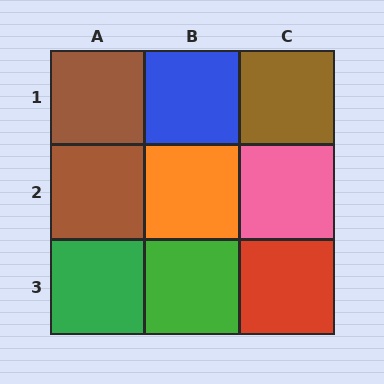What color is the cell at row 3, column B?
Green.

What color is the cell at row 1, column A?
Brown.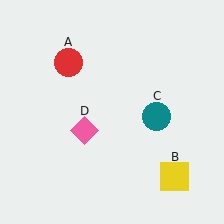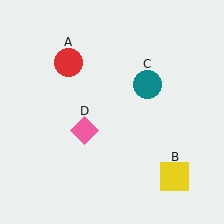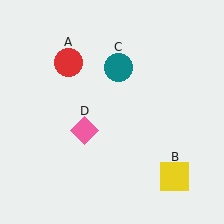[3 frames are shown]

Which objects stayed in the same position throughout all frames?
Red circle (object A) and yellow square (object B) and pink diamond (object D) remained stationary.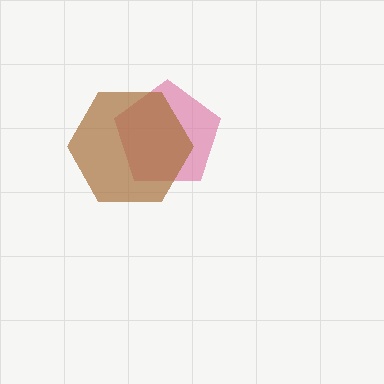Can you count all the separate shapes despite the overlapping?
Yes, there are 2 separate shapes.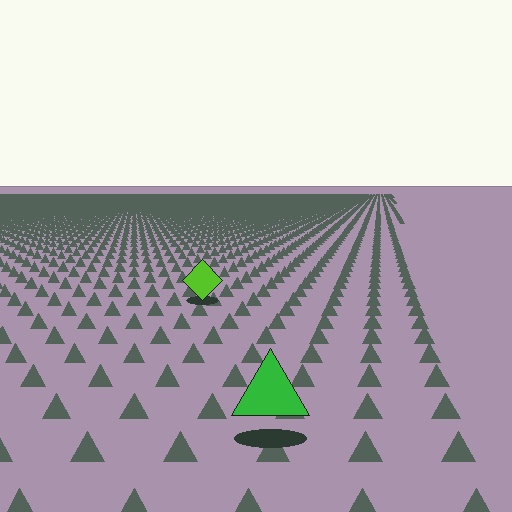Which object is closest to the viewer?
The green triangle is closest. The texture marks near it are larger and more spread out.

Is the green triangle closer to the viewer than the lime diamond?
Yes. The green triangle is closer — you can tell from the texture gradient: the ground texture is coarser near it.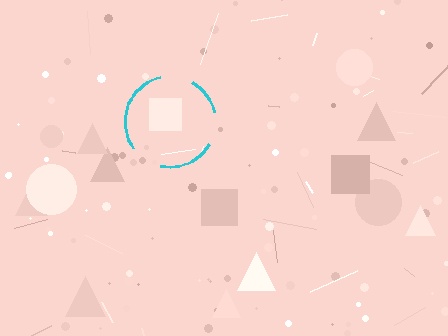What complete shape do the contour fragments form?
The contour fragments form a circle.